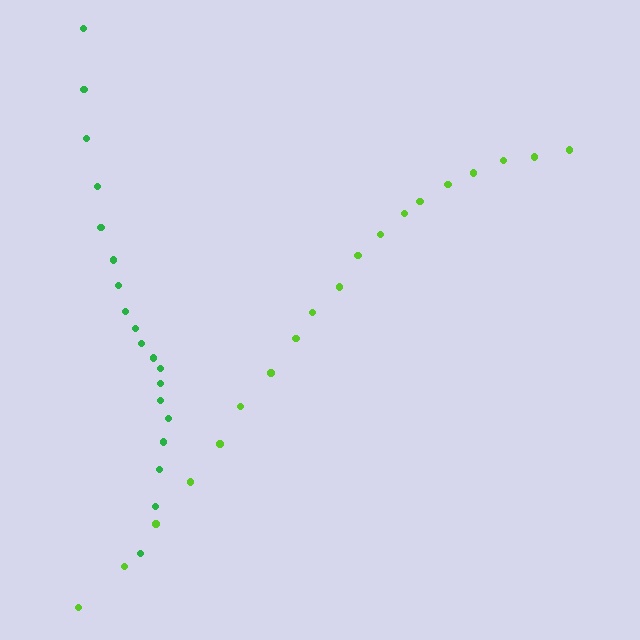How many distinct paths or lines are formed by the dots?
There are 2 distinct paths.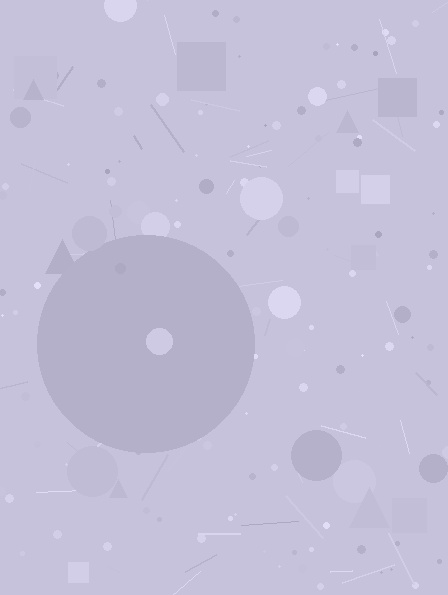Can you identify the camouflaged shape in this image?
The camouflaged shape is a circle.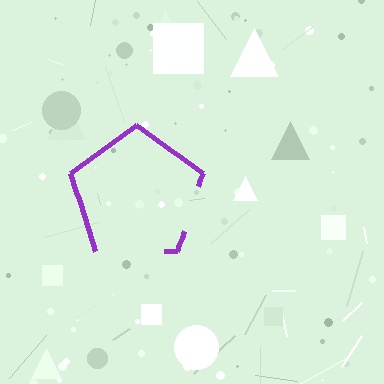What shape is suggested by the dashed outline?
The dashed outline suggests a pentagon.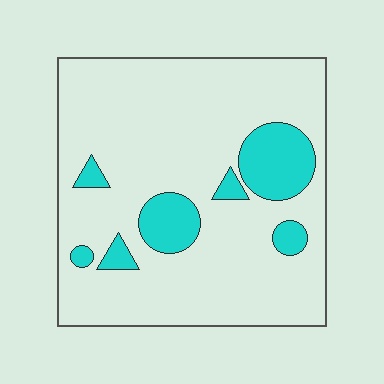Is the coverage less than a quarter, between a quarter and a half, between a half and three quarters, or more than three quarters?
Less than a quarter.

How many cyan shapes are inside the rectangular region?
7.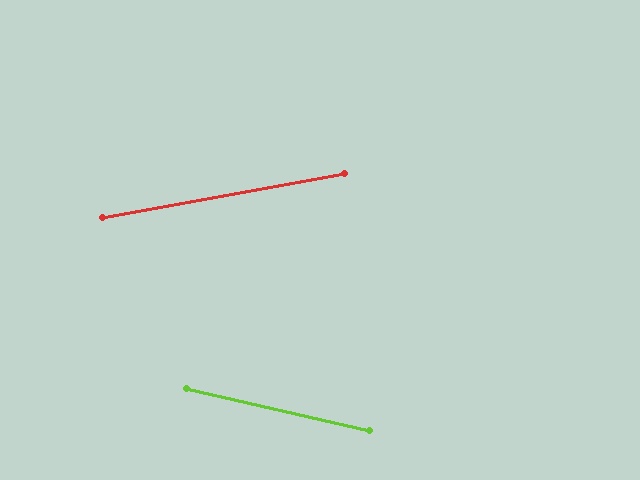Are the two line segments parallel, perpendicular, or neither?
Neither parallel nor perpendicular — they differ by about 23°.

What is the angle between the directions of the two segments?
Approximately 23 degrees.